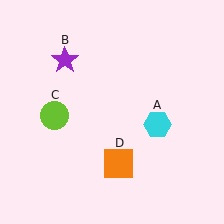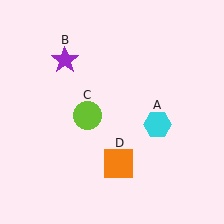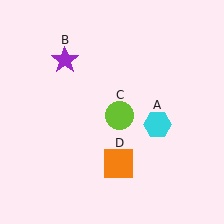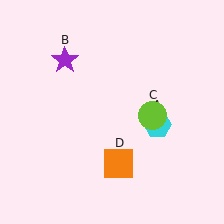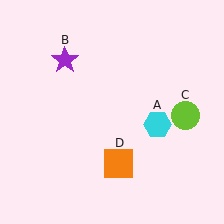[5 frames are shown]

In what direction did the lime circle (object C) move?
The lime circle (object C) moved right.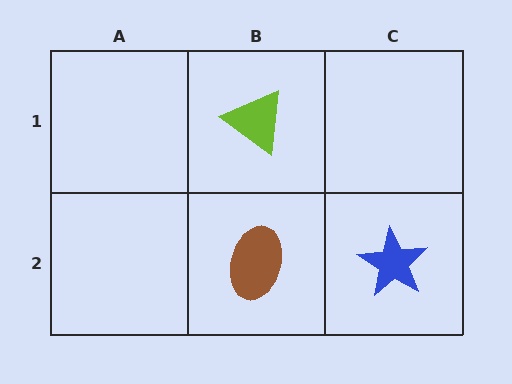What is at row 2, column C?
A blue star.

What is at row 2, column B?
A brown ellipse.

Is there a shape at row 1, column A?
No, that cell is empty.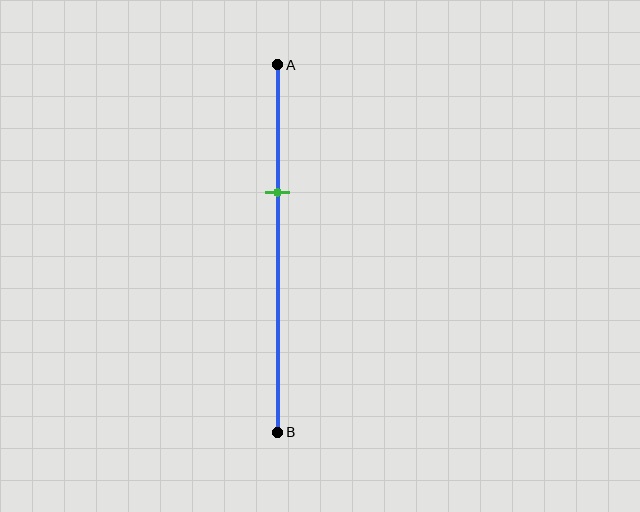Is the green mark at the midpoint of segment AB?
No, the mark is at about 35% from A, not at the 50% midpoint.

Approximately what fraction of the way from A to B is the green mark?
The green mark is approximately 35% of the way from A to B.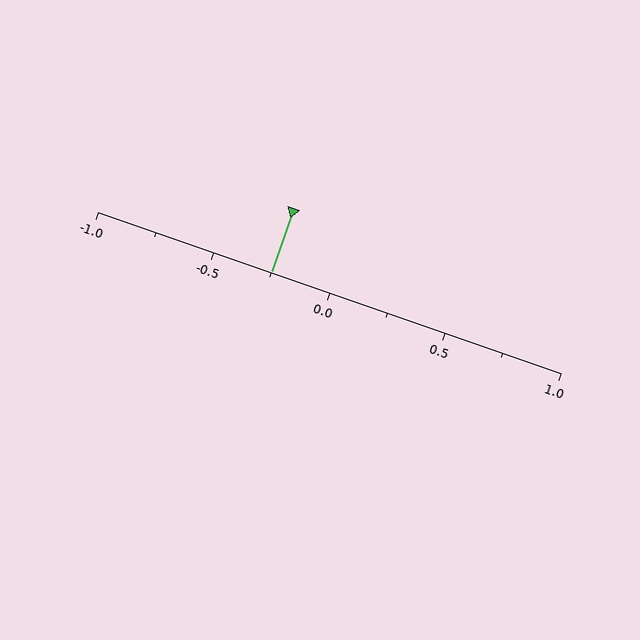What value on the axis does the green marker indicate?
The marker indicates approximately -0.25.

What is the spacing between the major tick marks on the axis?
The major ticks are spaced 0.5 apart.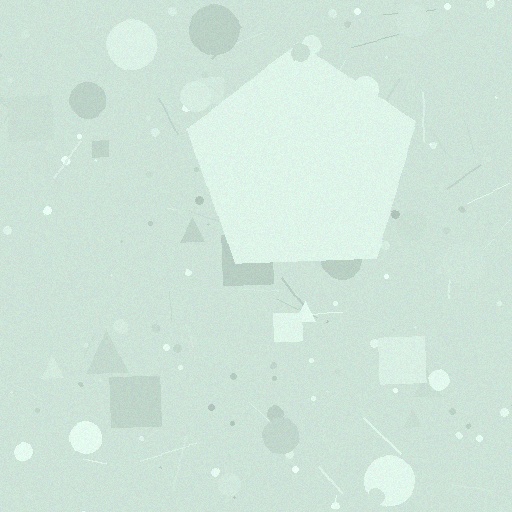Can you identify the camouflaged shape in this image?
The camouflaged shape is a pentagon.